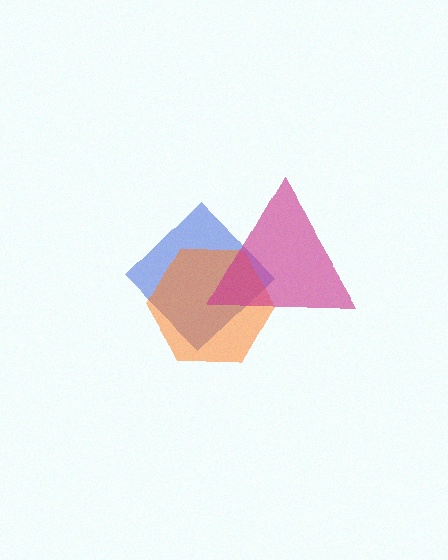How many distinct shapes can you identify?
There are 3 distinct shapes: a blue diamond, an orange hexagon, a magenta triangle.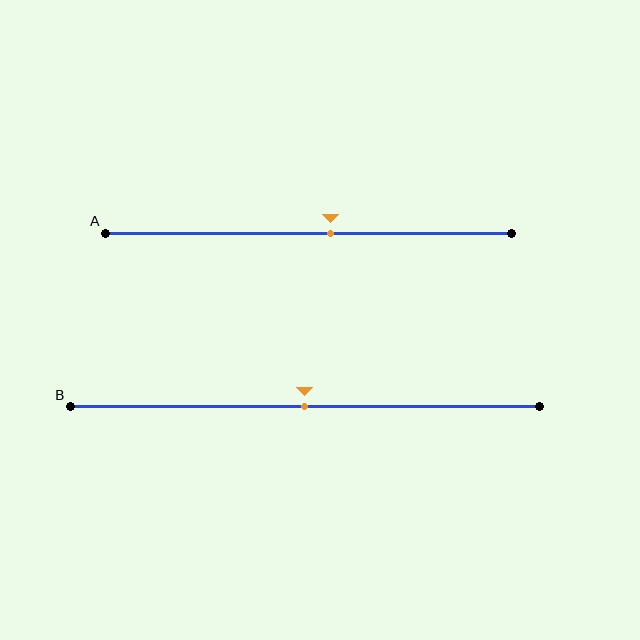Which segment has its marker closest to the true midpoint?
Segment B has its marker closest to the true midpoint.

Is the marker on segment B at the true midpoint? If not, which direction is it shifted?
Yes, the marker on segment B is at the true midpoint.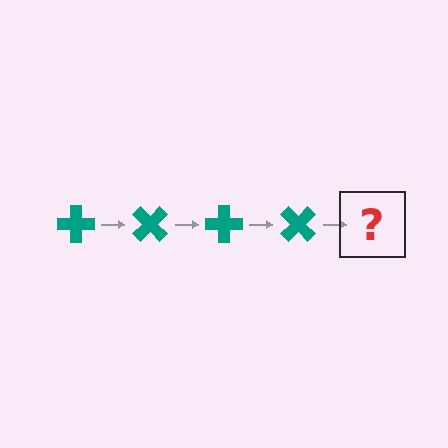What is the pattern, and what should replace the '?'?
The pattern is that the cross rotates 45 degrees each step. The '?' should be a teal cross rotated 180 degrees.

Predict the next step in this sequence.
The next step is a teal cross rotated 180 degrees.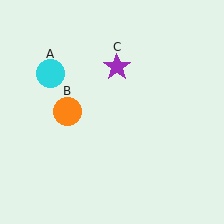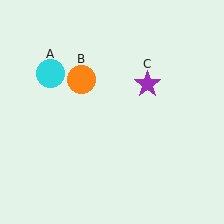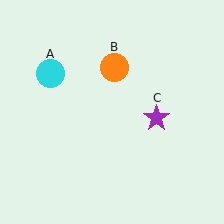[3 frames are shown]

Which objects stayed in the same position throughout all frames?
Cyan circle (object A) remained stationary.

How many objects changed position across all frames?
2 objects changed position: orange circle (object B), purple star (object C).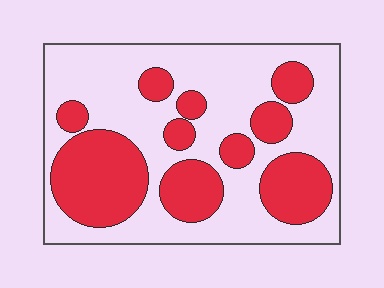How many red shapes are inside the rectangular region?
10.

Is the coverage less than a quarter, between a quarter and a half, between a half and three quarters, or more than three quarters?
Between a quarter and a half.